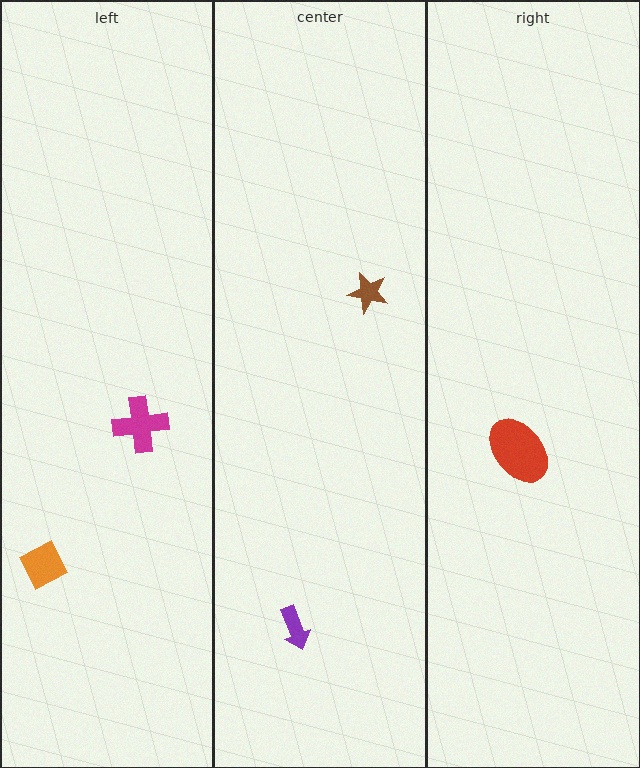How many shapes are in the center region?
2.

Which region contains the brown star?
The center region.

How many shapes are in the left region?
2.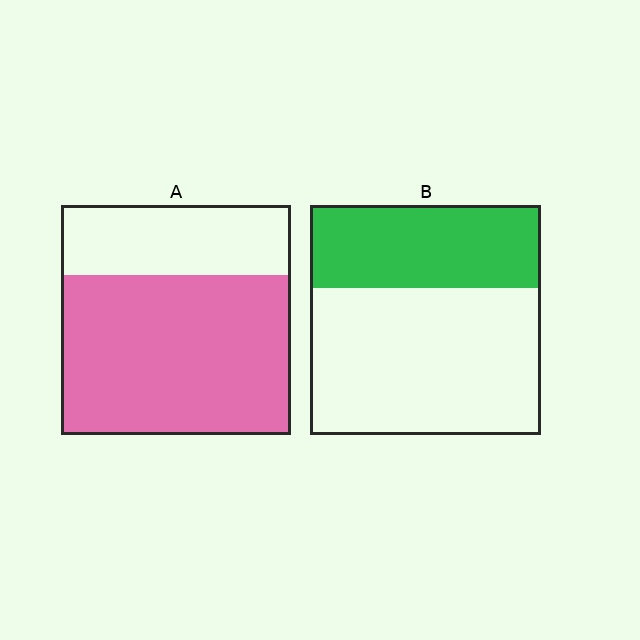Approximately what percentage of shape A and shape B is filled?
A is approximately 70% and B is approximately 35%.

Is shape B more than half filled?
No.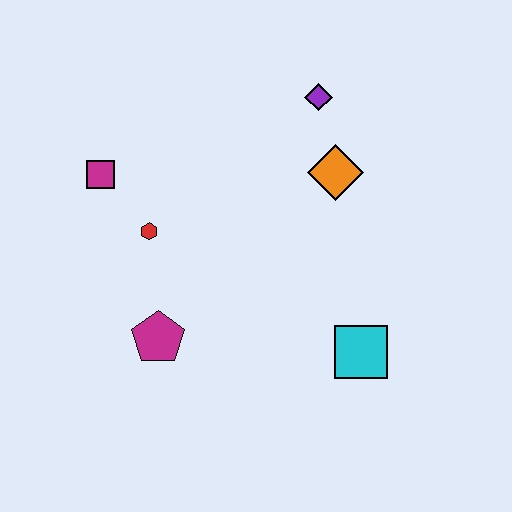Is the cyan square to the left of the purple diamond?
No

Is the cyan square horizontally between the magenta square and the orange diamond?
No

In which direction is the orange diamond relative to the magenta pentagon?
The orange diamond is to the right of the magenta pentagon.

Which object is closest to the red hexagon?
The magenta square is closest to the red hexagon.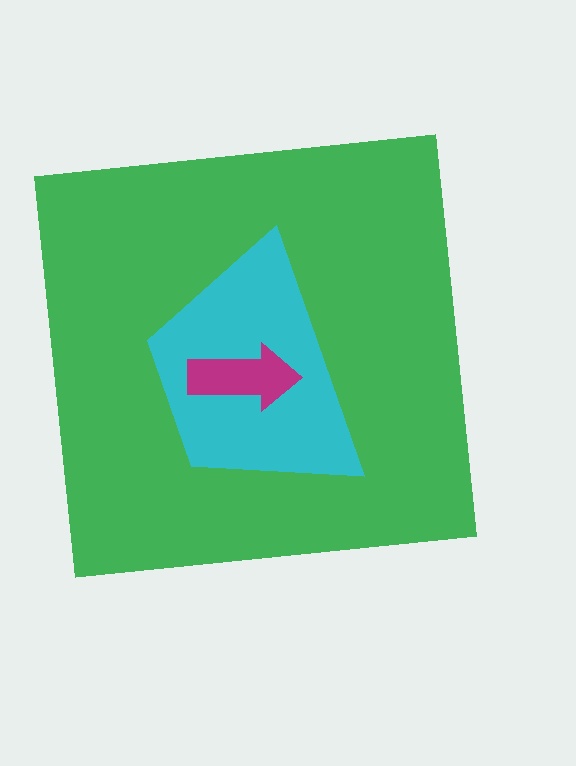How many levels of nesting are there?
3.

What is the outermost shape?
The green square.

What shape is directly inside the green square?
The cyan trapezoid.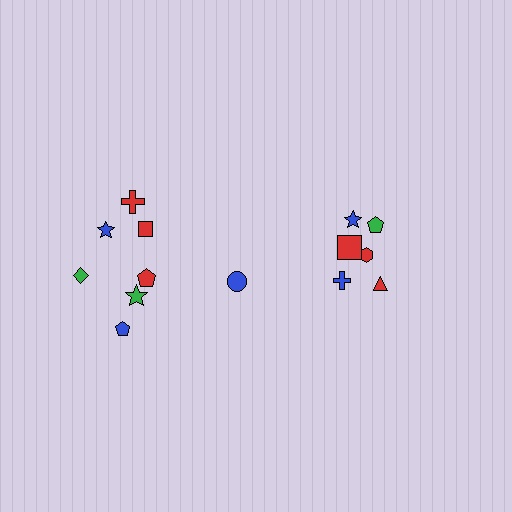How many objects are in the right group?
There are 6 objects.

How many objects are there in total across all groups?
There are 14 objects.